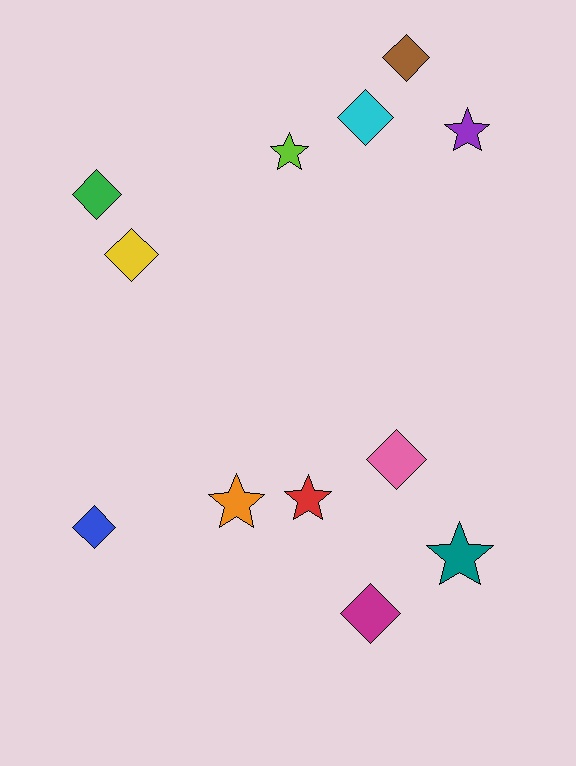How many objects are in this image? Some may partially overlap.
There are 12 objects.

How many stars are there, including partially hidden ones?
There are 5 stars.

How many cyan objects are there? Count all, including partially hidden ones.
There is 1 cyan object.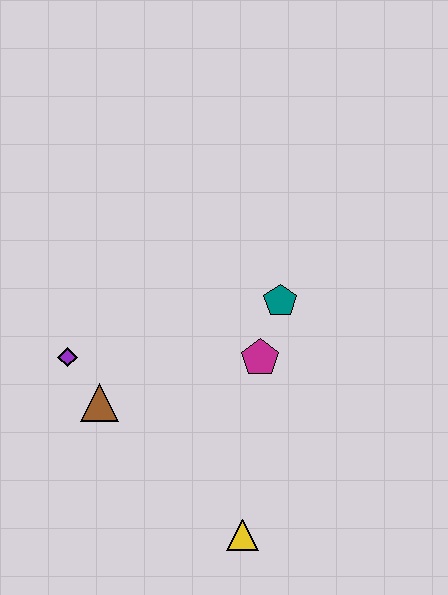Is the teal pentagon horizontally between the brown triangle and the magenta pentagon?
No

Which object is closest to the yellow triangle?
The magenta pentagon is closest to the yellow triangle.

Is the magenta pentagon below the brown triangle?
No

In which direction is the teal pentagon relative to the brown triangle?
The teal pentagon is to the right of the brown triangle.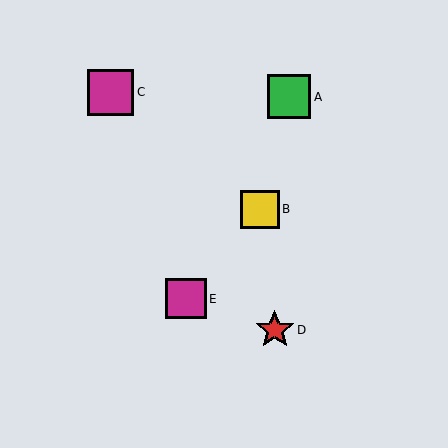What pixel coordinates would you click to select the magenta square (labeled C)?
Click at (110, 92) to select the magenta square C.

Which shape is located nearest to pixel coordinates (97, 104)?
The magenta square (labeled C) at (110, 92) is nearest to that location.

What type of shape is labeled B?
Shape B is a yellow square.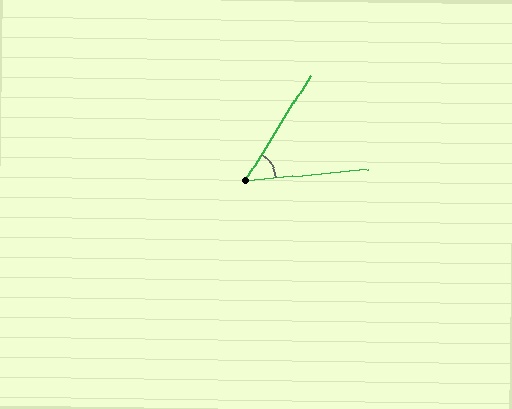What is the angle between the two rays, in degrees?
Approximately 53 degrees.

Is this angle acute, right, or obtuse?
It is acute.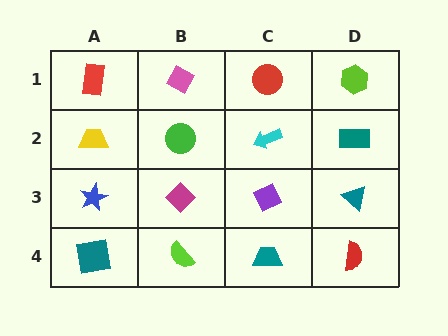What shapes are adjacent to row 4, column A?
A blue star (row 3, column A), a lime semicircle (row 4, column B).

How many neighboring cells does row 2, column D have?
3.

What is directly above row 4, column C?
A purple diamond.